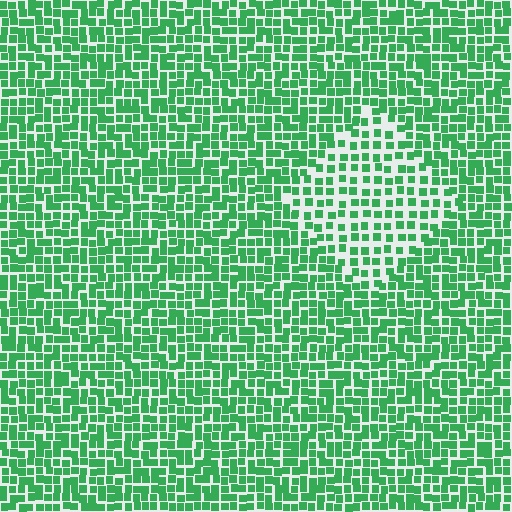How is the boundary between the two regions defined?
The boundary is defined by a change in element density (approximately 1.7x ratio). All elements are the same color, size, and shape.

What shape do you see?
I see a diamond.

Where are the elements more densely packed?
The elements are more densely packed outside the diamond boundary.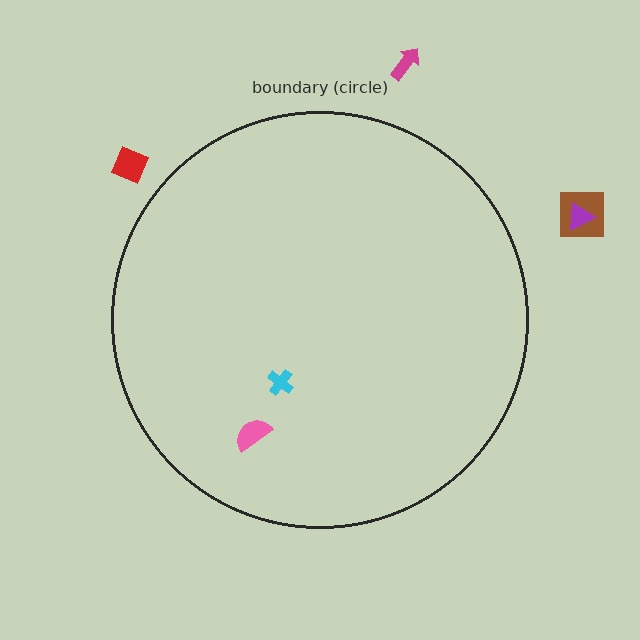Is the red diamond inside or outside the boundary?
Outside.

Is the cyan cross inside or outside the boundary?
Inside.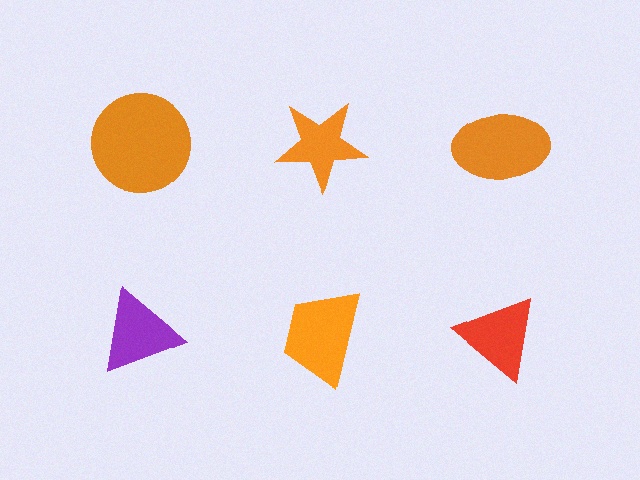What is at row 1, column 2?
An orange star.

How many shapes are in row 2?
3 shapes.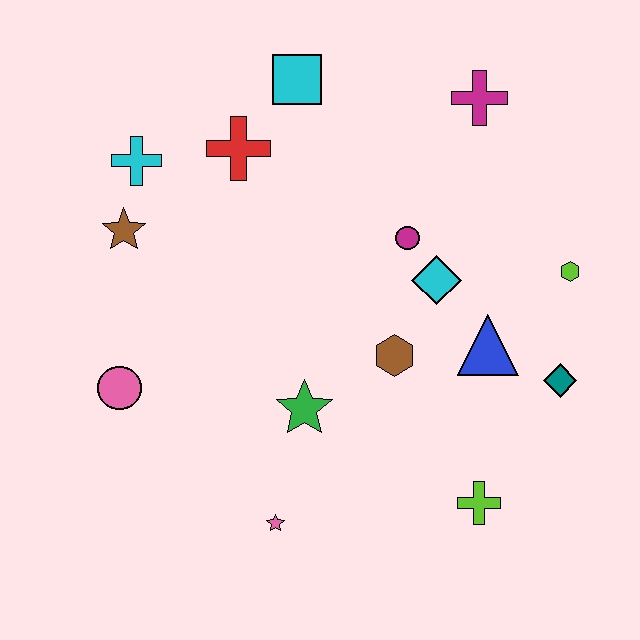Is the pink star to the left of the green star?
Yes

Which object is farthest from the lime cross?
The cyan cross is farthest from the lime cross.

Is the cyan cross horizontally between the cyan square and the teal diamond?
No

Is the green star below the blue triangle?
Yes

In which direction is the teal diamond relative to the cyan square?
The teal diamond is below the cyan square.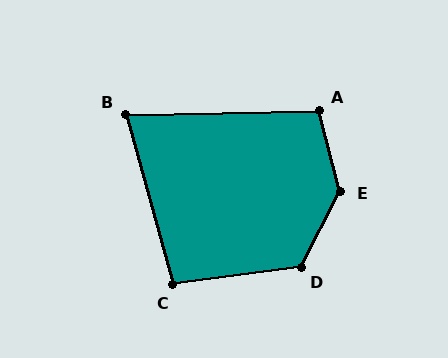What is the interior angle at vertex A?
Approximately 103 degrees (obtuse).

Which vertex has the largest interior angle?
E, at approximately 138 degrees.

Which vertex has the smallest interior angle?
B, at approximately 76 degrees.